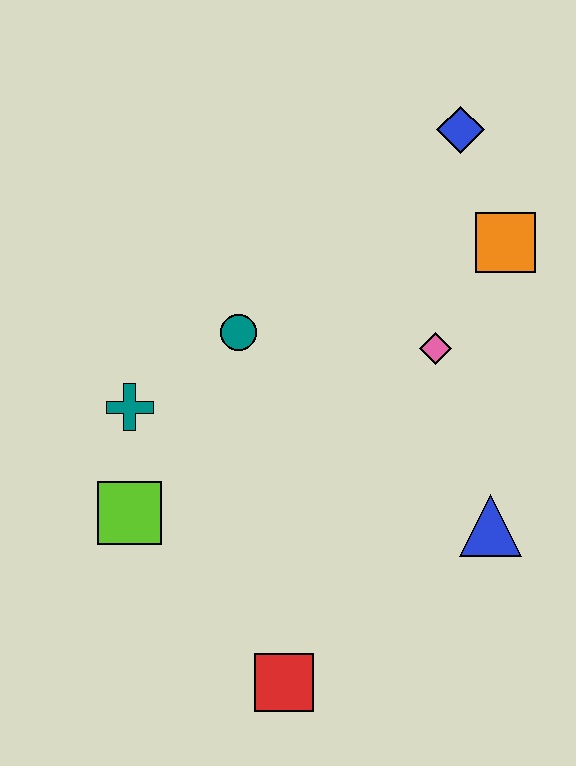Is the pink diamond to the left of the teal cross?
No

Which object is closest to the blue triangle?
The pink diamond is closest to the blue triangle.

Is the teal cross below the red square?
No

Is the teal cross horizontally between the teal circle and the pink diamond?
No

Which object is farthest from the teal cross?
The blue diamond is farthest from the teal cross.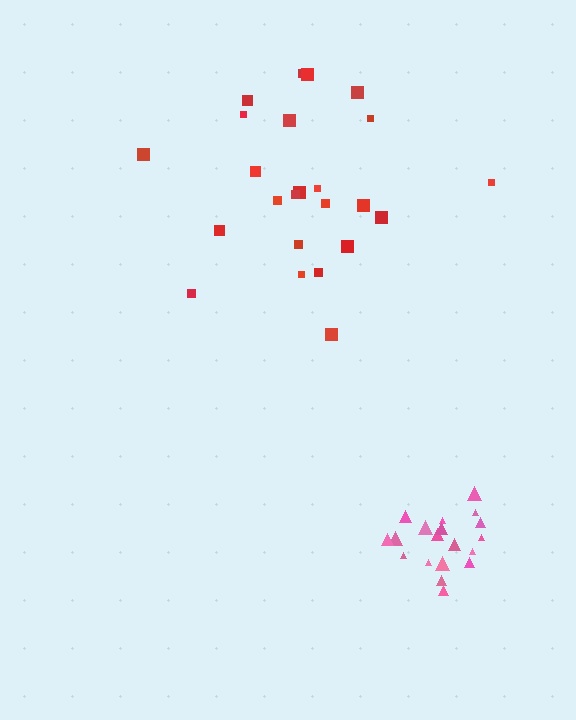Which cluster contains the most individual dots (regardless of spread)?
Red (24).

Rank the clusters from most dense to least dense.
pink, red.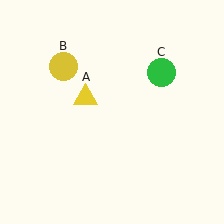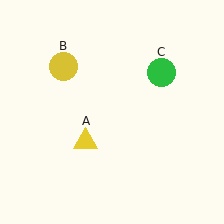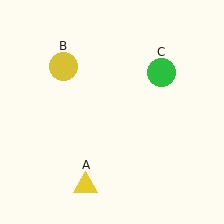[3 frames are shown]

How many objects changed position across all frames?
1 object changed position: yellow triangle (object A).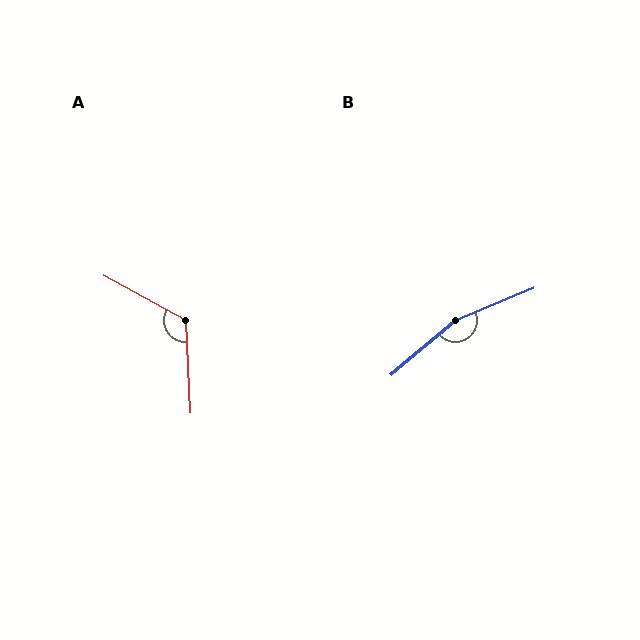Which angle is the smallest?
A, at approximately 122 degrees.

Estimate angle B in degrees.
Approximately 162 degrees.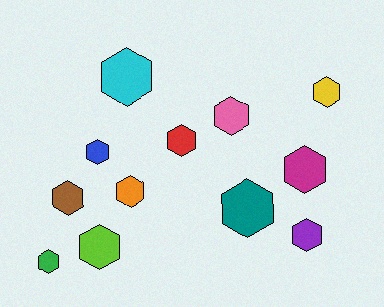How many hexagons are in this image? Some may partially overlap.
There are 12 hexagons.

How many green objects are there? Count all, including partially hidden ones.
There is 1 green object.